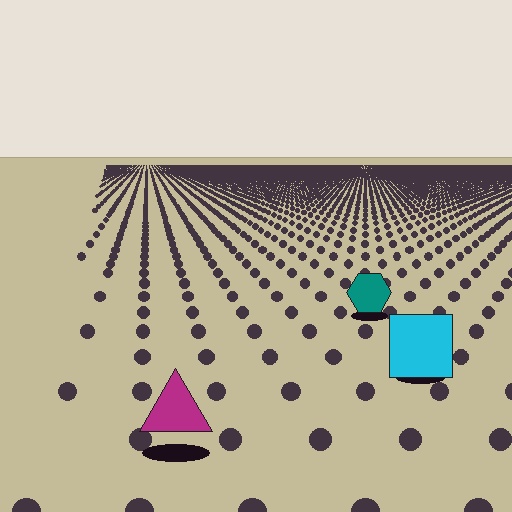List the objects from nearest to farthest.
From nearest to farthest: the magenta triangle, the cyan square, the teal hexagon.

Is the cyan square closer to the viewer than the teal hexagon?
Yes. The cyan square is closer — you can tell from the texture gradient: the ground texture is coarser near it.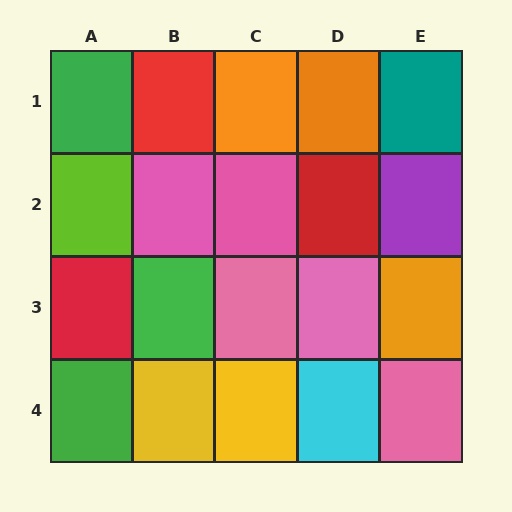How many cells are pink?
5 cells are pink.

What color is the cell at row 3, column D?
Pink.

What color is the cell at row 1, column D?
Orange.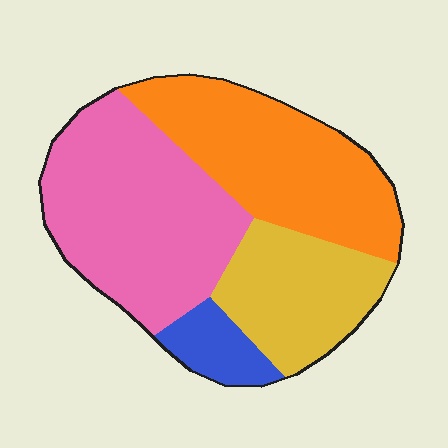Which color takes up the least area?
Blue, at roughly 10%.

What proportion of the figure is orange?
Orange covers 32% of the figure.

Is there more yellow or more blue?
Yellow.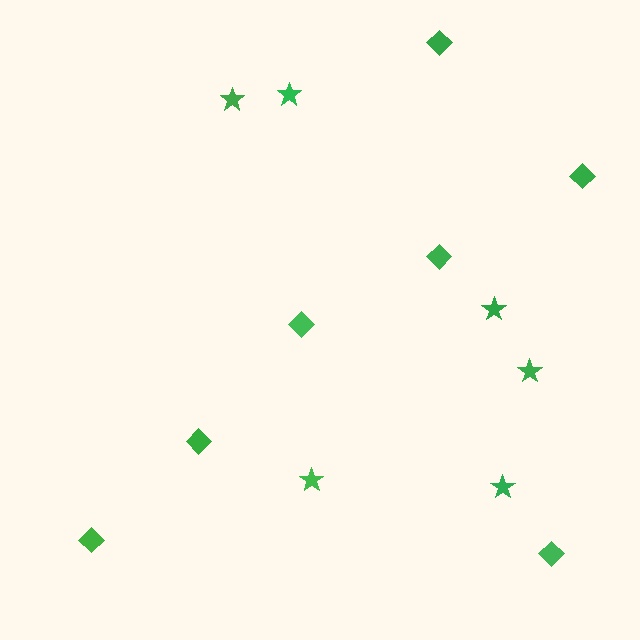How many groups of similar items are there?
There are 2 groups: one group of diamonds (7) and one group of stars (6).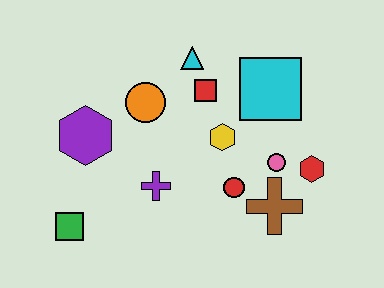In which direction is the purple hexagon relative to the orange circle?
The purple hexagon is to the left of the orange circle.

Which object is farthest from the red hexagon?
The green square is farthest from the red hexagon.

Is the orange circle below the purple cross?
No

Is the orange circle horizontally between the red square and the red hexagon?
No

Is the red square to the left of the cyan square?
Yes